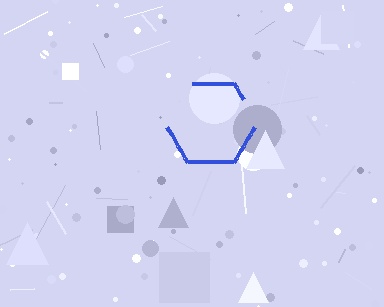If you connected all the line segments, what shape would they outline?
They would outline a hexagon.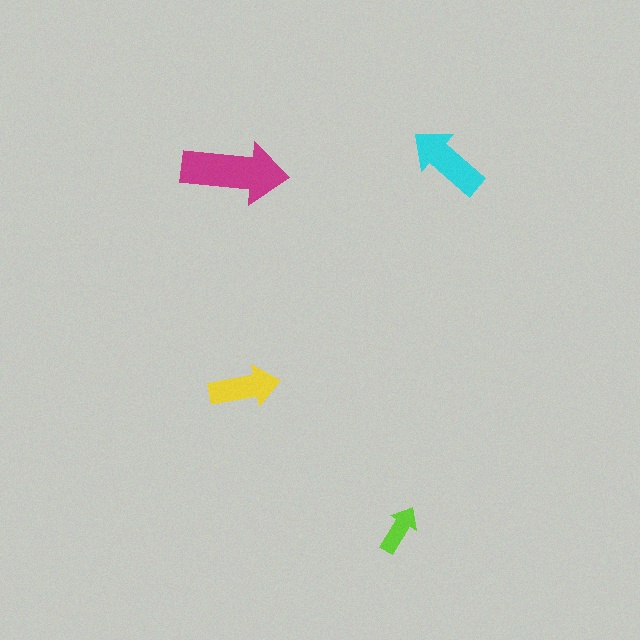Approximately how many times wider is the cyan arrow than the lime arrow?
About 1.5 times wider.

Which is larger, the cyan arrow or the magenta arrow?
The magenta one.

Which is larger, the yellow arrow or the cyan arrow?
The cyan one.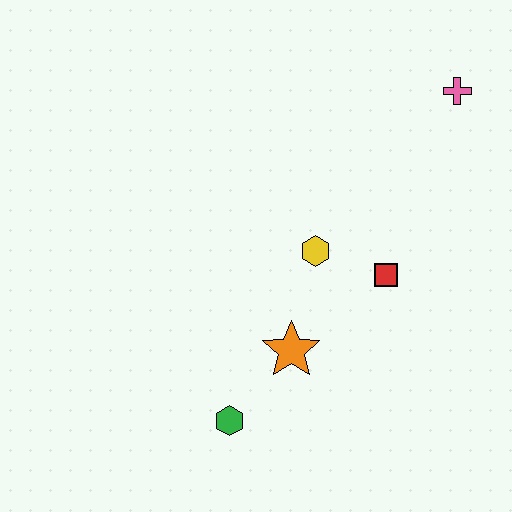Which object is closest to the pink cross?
The red square is closest to the pink cross.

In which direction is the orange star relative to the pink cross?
The orange star is below the pink cross.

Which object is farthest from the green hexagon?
The pink cross is farthest from the green hexagon.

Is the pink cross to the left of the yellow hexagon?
No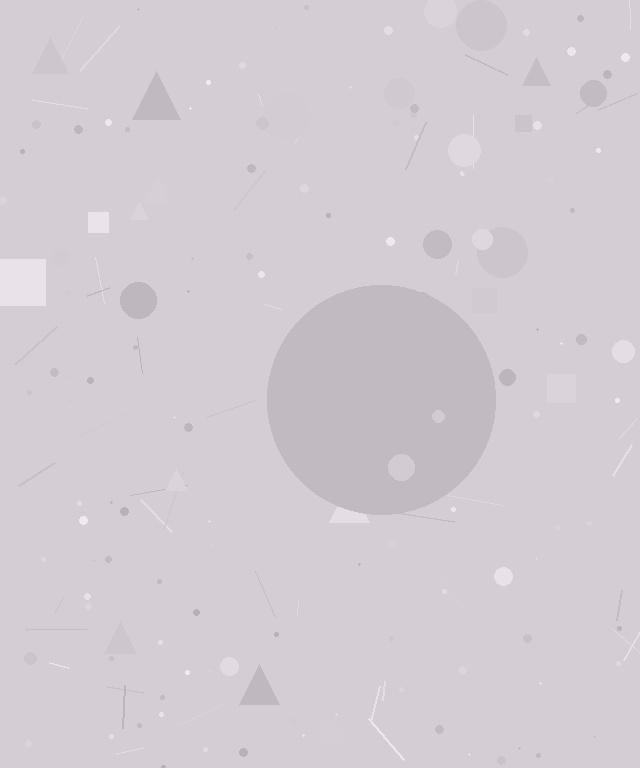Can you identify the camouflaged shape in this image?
The camouflaged shape is a circle.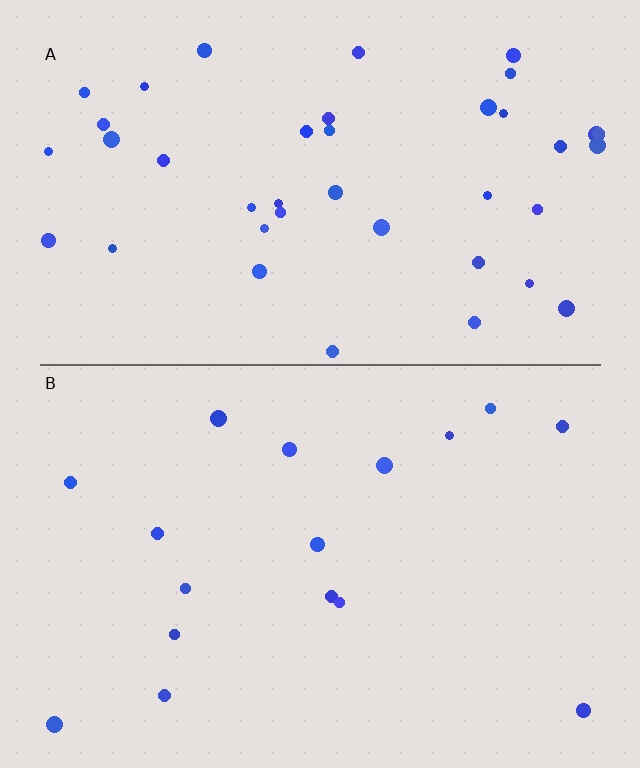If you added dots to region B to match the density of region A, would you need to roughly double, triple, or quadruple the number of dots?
Approximately double.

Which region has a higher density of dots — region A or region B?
A (the top).